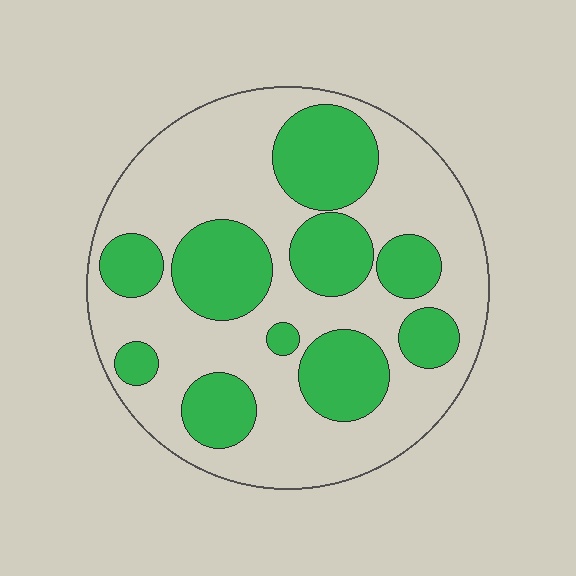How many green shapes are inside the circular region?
10.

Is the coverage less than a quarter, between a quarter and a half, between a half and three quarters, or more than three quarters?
Between a quarter and a half.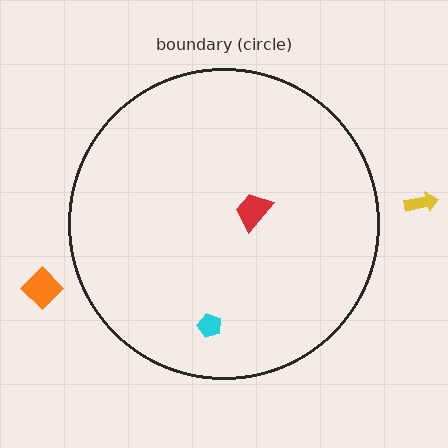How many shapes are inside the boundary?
2 inside, 2 outside.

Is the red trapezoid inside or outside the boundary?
Inside.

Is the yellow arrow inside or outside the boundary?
Outside.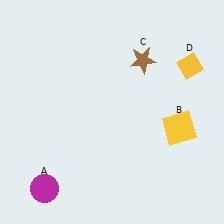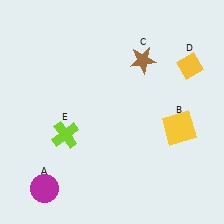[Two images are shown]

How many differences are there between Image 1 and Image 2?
There is 1 difference between the two images.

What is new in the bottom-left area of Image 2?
A lime cross (E) was added in the bottom-left area of Image 2.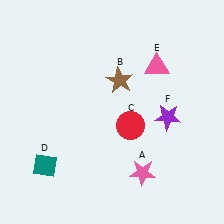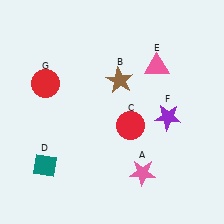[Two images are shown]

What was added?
A red circle (G) was added in Image 2.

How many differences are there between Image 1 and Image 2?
There is 1 difference between the two images.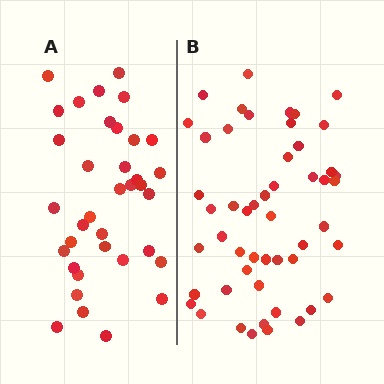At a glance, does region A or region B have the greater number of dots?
Region B (the right region) has more dots.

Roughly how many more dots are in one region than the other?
Region B has approximately 15 more dots than region A.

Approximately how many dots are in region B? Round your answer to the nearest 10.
About 50 dots. (The exact count is 51, which rounds to 50.)